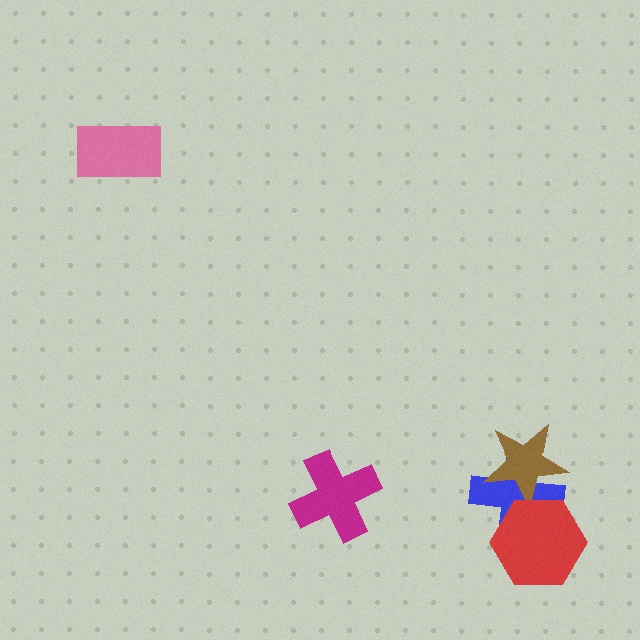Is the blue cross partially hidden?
Yes, it is partially covered by another shape.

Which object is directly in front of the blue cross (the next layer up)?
The brown star is directly in front of the blue cross.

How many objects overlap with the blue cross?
2 objects overlap with the blue cross.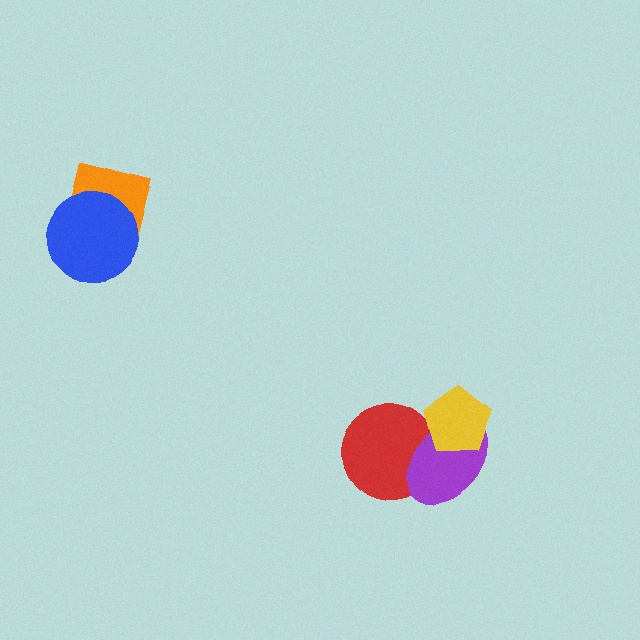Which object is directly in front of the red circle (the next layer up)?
The purple ellipse is directly in front of the red circle.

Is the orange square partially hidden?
Yes, it is partially covered by another shape.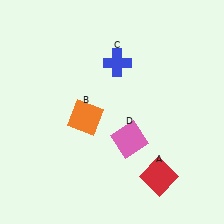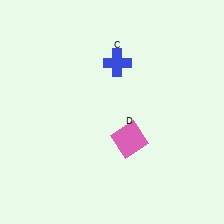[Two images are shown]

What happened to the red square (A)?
The red square (A) was removed in Image 2. It was in the bottom-right area of Image 1.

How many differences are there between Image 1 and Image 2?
There are 2 differences between the two images.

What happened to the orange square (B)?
The orange square (B) was removed in Image 2. It was in the bottom-left area of Image 1.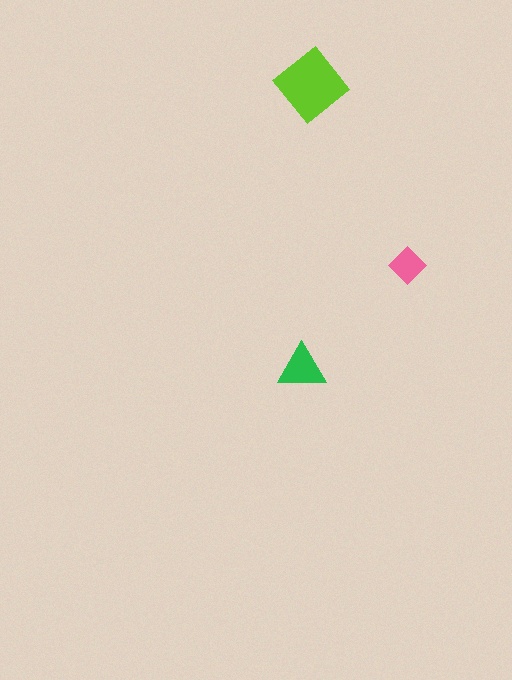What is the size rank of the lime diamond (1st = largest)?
1st.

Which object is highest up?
The lime diamond is topmost.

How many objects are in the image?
There are 3 objects in the image.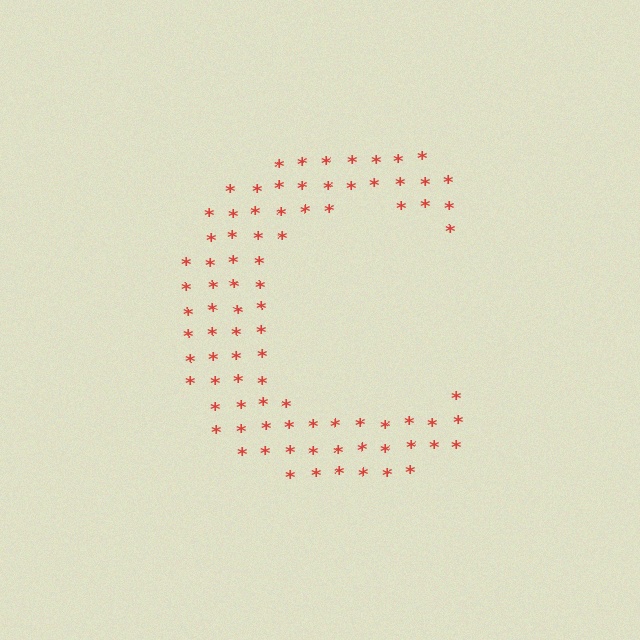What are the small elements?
The small elements are asterisks.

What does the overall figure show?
The overall figure shows the letter C.